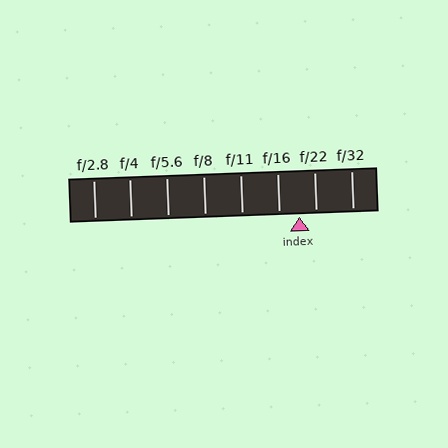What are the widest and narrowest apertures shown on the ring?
The widest aperture shown is f/2.8 and the narrowest is f/32.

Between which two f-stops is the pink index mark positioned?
The index mark is between f/16 and f/22.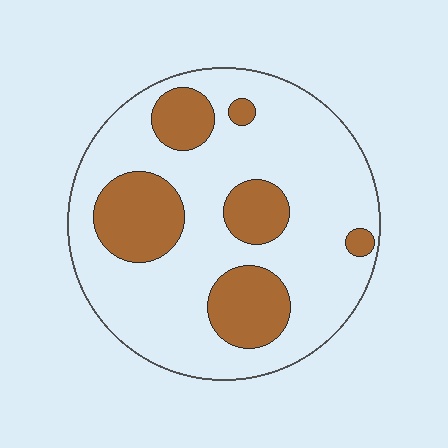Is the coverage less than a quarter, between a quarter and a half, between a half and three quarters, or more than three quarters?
Between a quarter and a half.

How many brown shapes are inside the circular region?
6.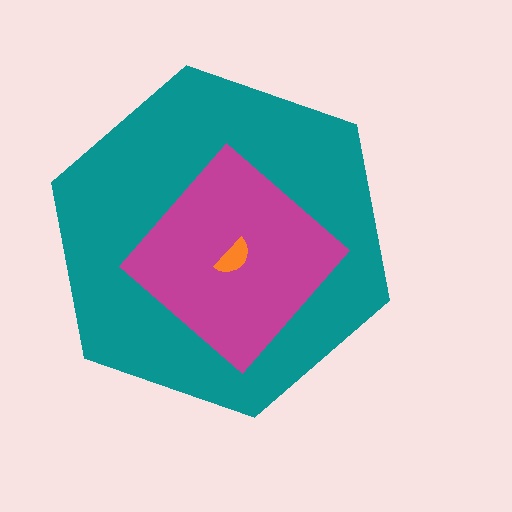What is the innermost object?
The orange semicircle.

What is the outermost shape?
The teal hexagon.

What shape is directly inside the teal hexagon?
The magenta diamond.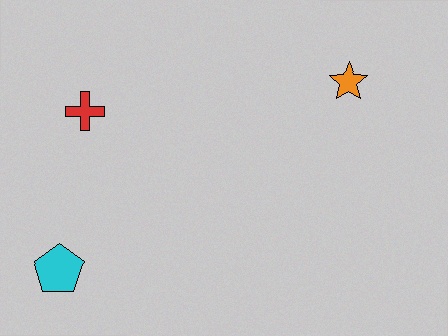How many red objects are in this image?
There is 1 red object.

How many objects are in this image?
There are 3 objects.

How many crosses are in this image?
There is 1 cross.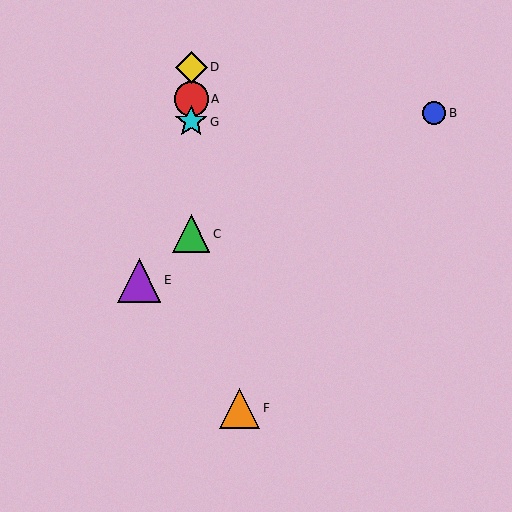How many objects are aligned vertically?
4 objects (A, C, D, G) are aligned vertically.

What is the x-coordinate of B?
Object B is at x≈434.